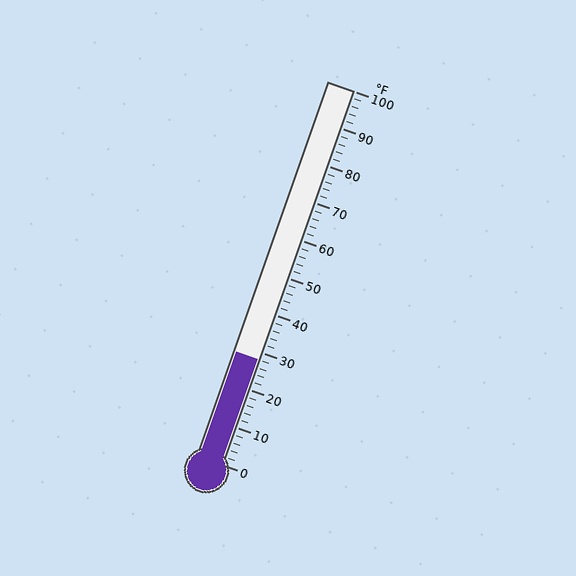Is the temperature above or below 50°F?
The temperature is below 50°F.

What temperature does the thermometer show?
The thermometer shows approximately 28°F.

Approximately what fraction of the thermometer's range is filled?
The thermometer is filled to approximately 30% of its range.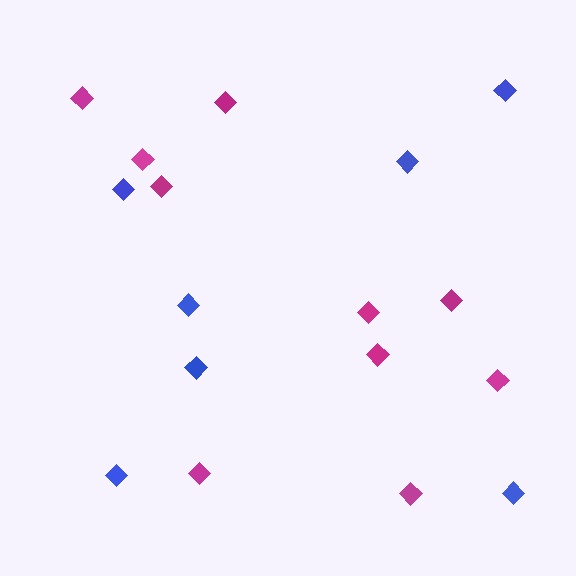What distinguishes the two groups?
There are 2 groups: one group of magenta diamonds (10) and one group of blue diamonds (7).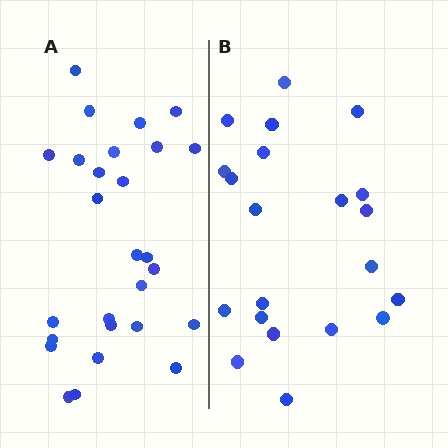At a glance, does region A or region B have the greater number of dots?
Region A (the left region) has more dots.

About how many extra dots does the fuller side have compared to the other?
Region A has about 6 more dots than region B.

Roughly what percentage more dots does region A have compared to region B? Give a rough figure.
About 30% more.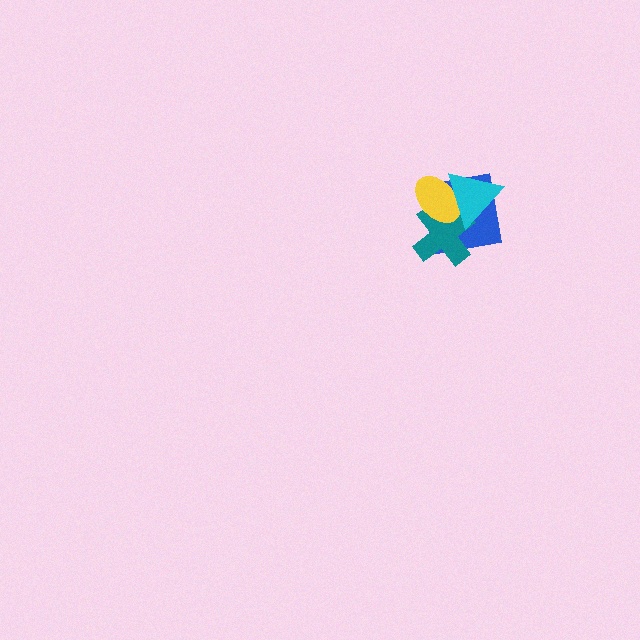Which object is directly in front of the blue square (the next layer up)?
The teal cross is directly in front of the blue square.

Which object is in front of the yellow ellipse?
The cyan triangle is in front of the yellow ellipse.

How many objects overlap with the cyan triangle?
3 objects overlap with the cyan triangle.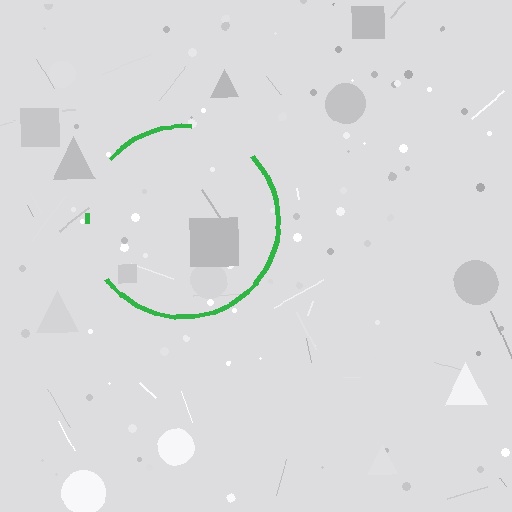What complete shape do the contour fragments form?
The contour fragments form a circle.